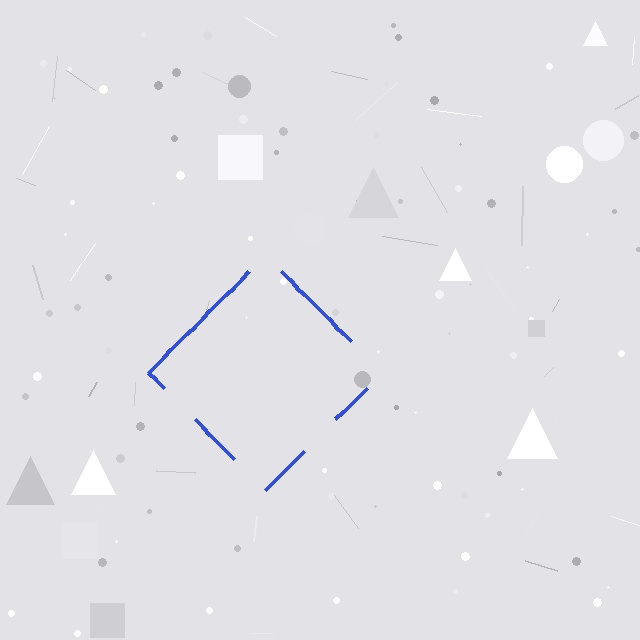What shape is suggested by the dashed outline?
The dashed outline suggests a diamond.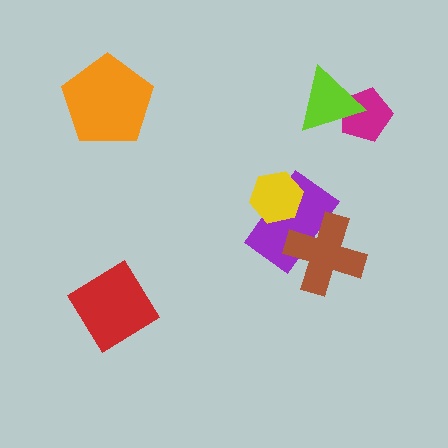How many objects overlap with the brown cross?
1 object overlaps with the brown cross.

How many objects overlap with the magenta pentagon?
1 object overlaps with the magenta pentagon.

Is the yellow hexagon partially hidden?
No, no other shape covers it.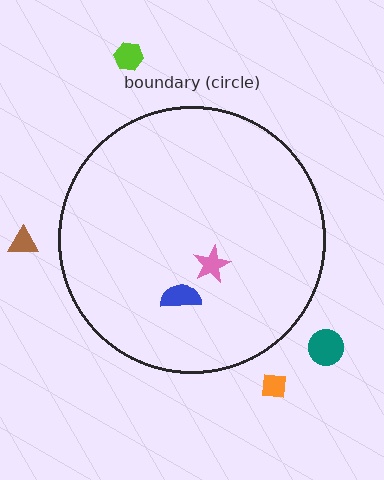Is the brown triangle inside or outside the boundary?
Outside.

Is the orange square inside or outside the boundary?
Outside.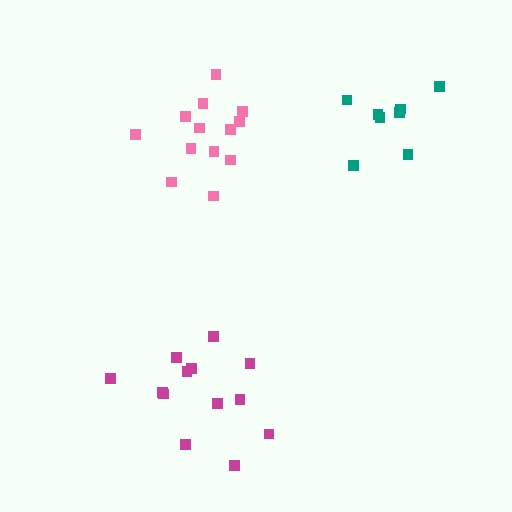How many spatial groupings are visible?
There are 3 spatial groupings.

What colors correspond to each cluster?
The clusters are colored: pink, teal, magenta.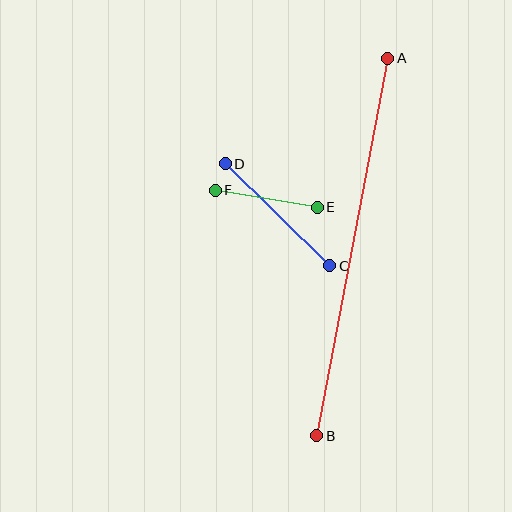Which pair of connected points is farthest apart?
Points A and B are farthest apart.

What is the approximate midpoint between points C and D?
The midpoint is at approximately (277, 215) pixels.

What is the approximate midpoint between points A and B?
The midpoint is at approximately (352, 247) pixels.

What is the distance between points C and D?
The distance is approximately 146 pixels.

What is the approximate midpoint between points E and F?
The midpoint is at approximately (266, 199) pixels.